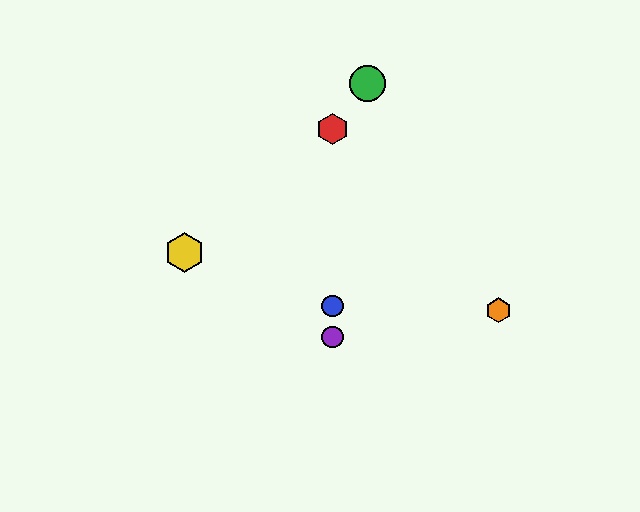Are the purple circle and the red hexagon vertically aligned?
Yes, both are at x≈333.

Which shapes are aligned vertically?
The red hexagon, the blue circle, the purple circle are aligned vertically.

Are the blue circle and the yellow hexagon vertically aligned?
No, the blue circle is at x≈333 and the yellow hexagon is at x≈184.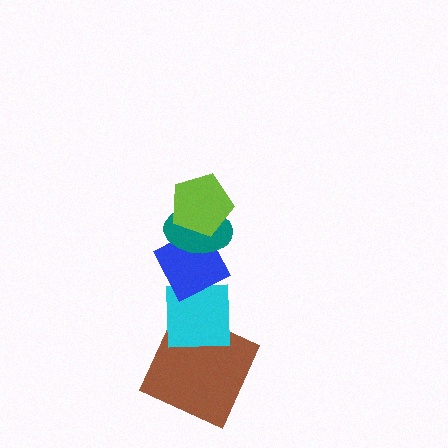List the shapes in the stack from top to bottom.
From top to bottom: the lime pentagon, the teal ellipse, the blue diamond, the cyan square, the brown square.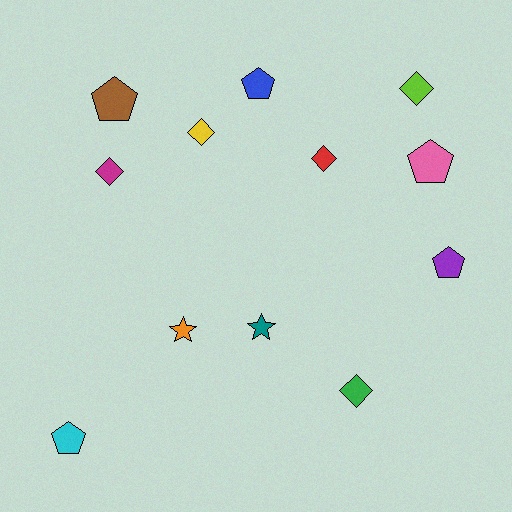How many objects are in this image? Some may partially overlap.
There are 12 objects.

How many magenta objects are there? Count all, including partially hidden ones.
There is 1 magenta object.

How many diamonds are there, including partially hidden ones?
There are 5 diamonds.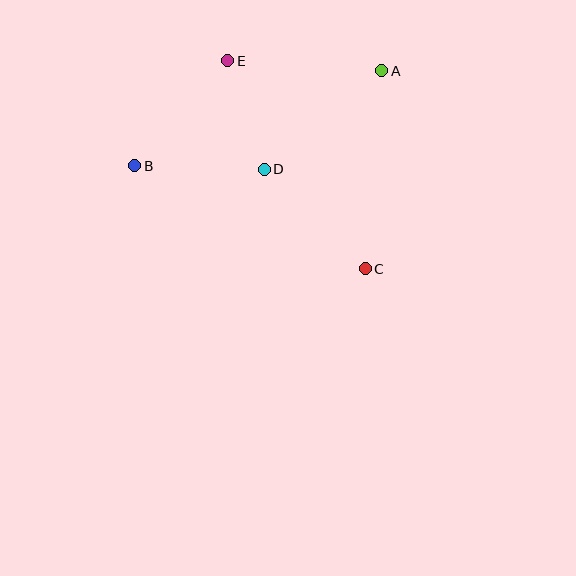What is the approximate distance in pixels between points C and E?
The distance between C and E is approximately 249 pixels.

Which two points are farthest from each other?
Points A and B are farthest from each other.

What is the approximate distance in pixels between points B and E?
The distance between B and E is approximately 140 pixels.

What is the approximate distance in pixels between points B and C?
The distance between B and C is approximately 253 pixels.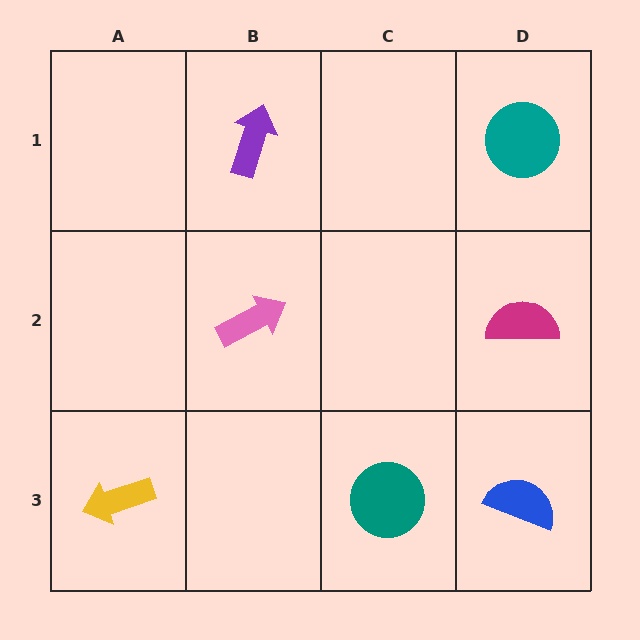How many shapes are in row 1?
2 shapes.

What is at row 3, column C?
A teal circle.